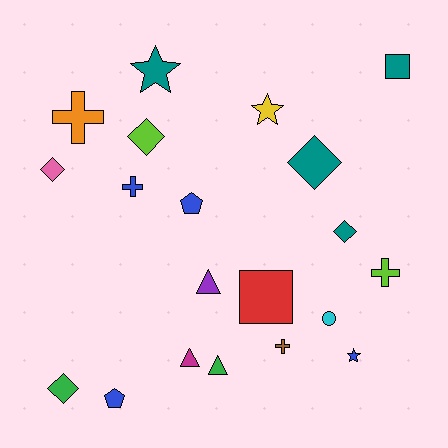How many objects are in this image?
There are 20 objects.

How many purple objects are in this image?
There is 1 purple object.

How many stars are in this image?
There are 3 stars.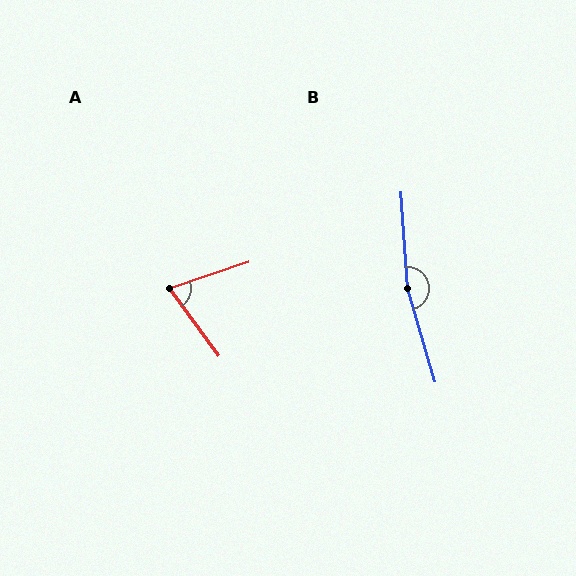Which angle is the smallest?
A, at approximately 72 degrees.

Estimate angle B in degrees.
Approximately 168 degrees.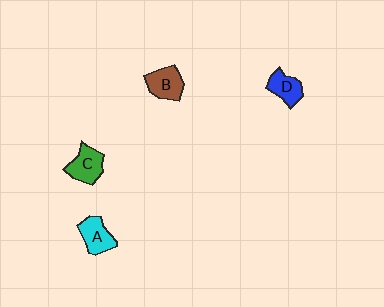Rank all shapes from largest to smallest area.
From largest to smallest: C (green), B (brown), A (cyan), D (blue).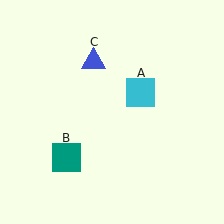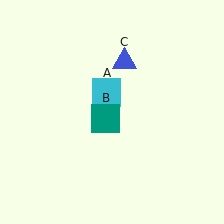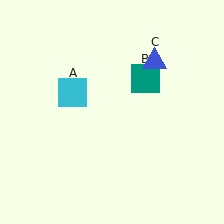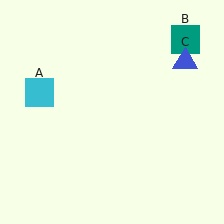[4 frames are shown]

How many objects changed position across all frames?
3 objects changed position: cyan square (object A), teal square (object B), blue triangle (object C).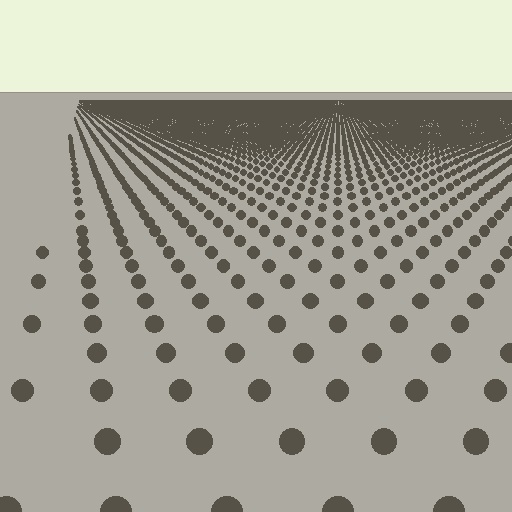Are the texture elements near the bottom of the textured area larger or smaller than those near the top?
Larger. Near the bottom, elements are closer to the viewer and appear at a bigger on-screen size.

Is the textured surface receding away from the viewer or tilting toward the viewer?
The surface is receding away from the viewer. Texture elements get smaller and denser toward the top.